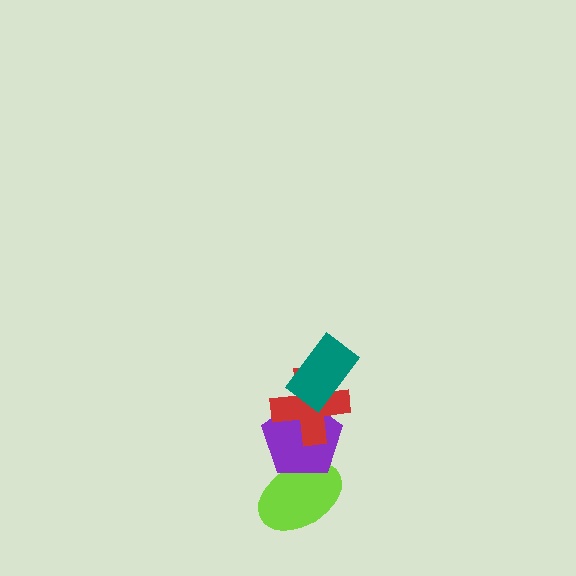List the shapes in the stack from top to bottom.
From top to bottom: the teal rectangle, the red cross, the purple pentagon, the lime ellipse.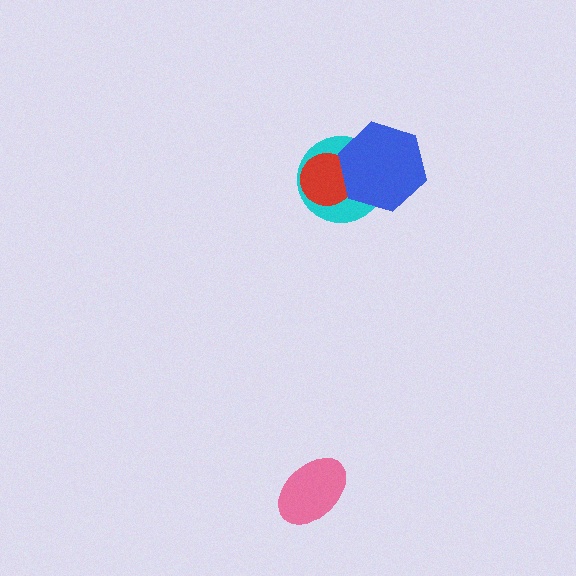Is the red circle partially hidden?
Yes, it is partially covered by another shape.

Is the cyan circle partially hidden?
Yes, it is partially covered by another shape.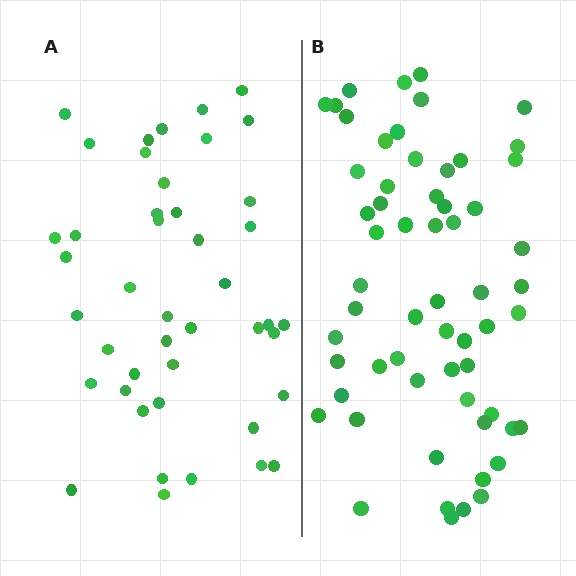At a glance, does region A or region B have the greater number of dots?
Region B (the right region) has more dots.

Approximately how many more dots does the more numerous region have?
Region B has approximately 15 more dots than region A.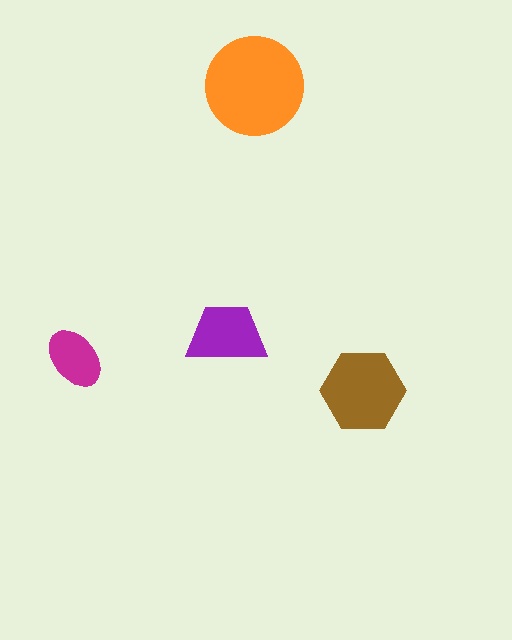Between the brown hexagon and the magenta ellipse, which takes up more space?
The brown hexagon.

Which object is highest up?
The orange circle is topmost.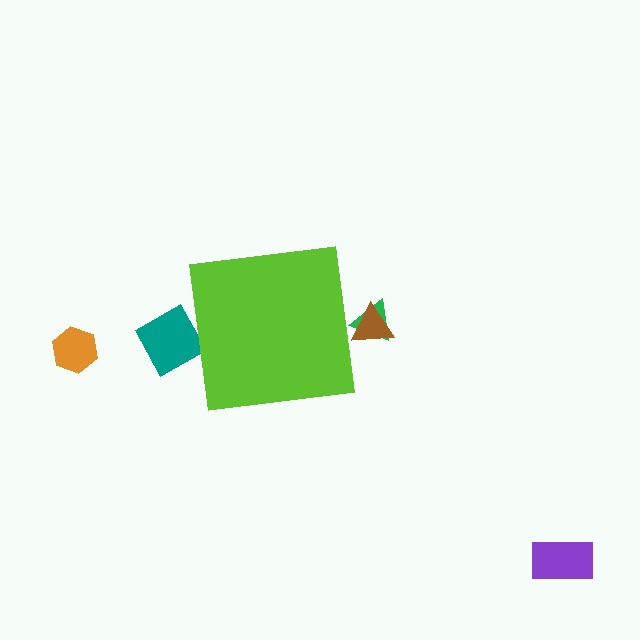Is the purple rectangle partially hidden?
No, the purple rectangle is fully visible.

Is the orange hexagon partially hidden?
No, the orange hexagon is fully visible.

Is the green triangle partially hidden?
Yes, the green triangle is partially hidden behind the lime square.